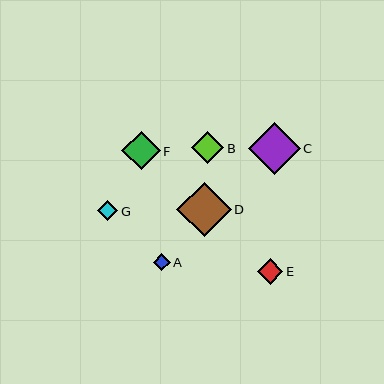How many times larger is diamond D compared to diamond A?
Diamond D is approximately 3.3 times the size of diamond A.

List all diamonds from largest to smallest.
From largest to smallest: D, C, F, B, E, G, A.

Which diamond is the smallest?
Diamond A is the smallest with a size of approximately 17 pixels.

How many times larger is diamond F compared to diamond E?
Diamond F is approximately 1.5 times the size of diamond E.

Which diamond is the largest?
Diamond D is the largest with a size of approximately 54 pixels.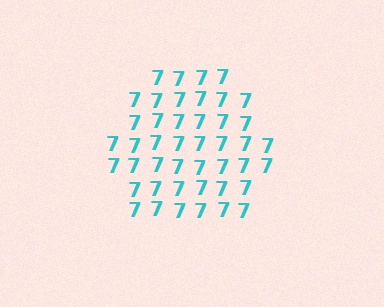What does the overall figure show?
The overall figure shows a hexagon.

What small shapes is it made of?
It is made of small digit 7's.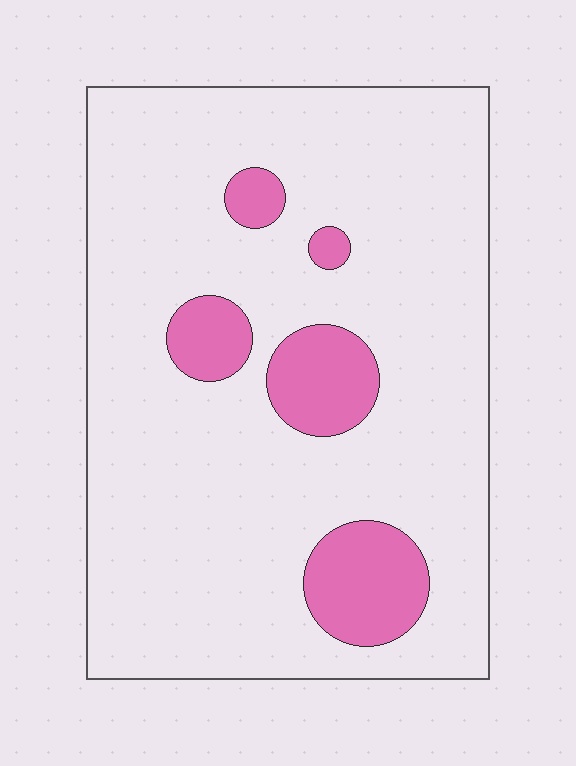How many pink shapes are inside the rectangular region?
5.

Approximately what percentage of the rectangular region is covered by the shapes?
Approximately 15%.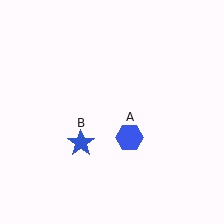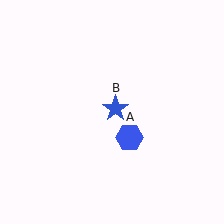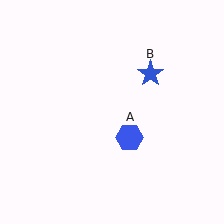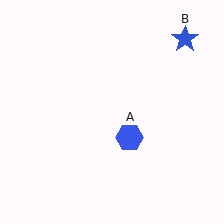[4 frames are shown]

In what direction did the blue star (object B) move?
The blue star (object B) moved up and to the right.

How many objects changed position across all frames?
1 object changed position: blue star (object B).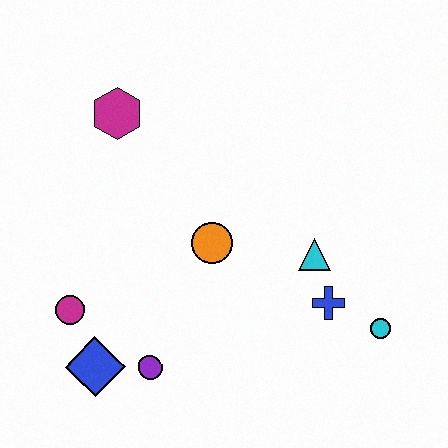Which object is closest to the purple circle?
The blue diamond is closest to the purple circle.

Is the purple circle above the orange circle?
No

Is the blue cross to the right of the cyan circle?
No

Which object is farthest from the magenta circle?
The cyan circle is farthest from the magenta circle.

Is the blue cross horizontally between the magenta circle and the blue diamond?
No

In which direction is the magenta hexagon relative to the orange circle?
The magenta hexagon is above the orange circle.